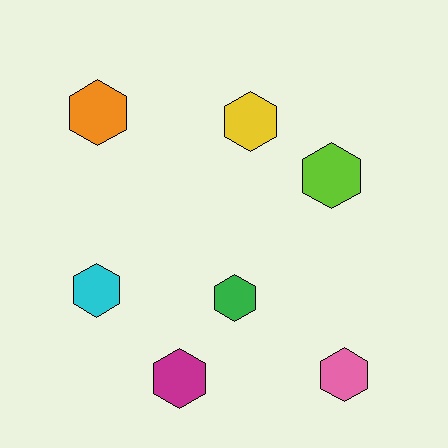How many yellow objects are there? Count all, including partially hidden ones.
There is 1 yellow object.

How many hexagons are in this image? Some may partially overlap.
There are 7 hexagons.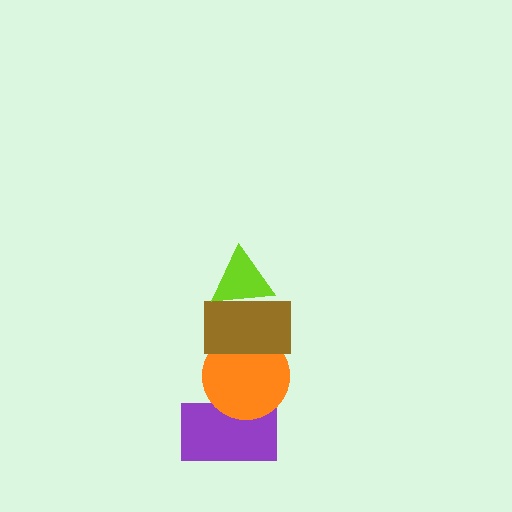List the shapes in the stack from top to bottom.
From top to bottom: the lime triangle, the brown rectangle, the orange circle, the purple rectangle.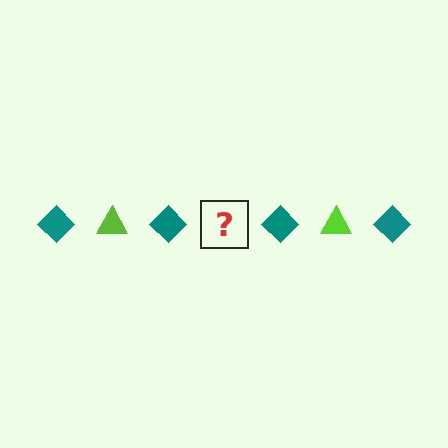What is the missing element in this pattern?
The missing element is a lime triangle.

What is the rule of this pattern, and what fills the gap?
The rule is that the pattern alternates between teal diamond and lime triangle. The gap should be filled with a lime triangle.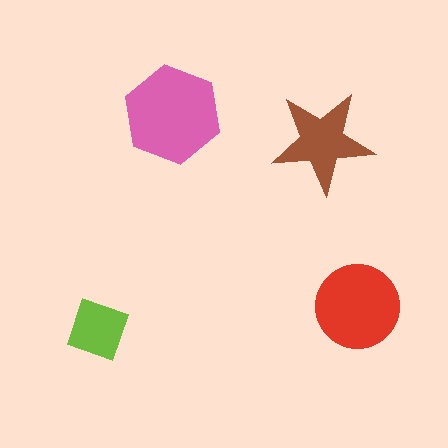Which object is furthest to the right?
The red circle is rightmost.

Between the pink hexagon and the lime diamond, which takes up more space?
The pink hexagon.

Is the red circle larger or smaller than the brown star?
Larger.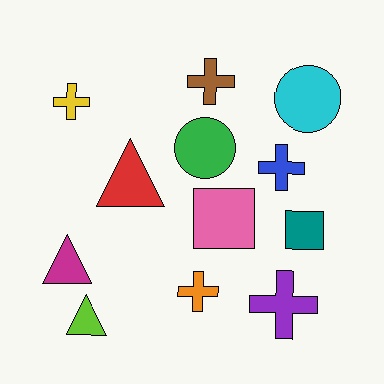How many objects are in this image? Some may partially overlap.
There are 12 objects.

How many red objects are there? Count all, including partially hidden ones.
There is 1 red object.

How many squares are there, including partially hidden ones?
There are 2 squares.